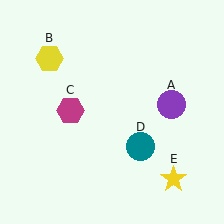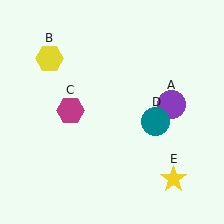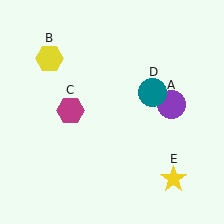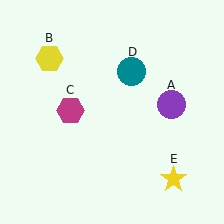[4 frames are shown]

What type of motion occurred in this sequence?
The teal circle (object D) rotated counterclockwise around the center of the scene.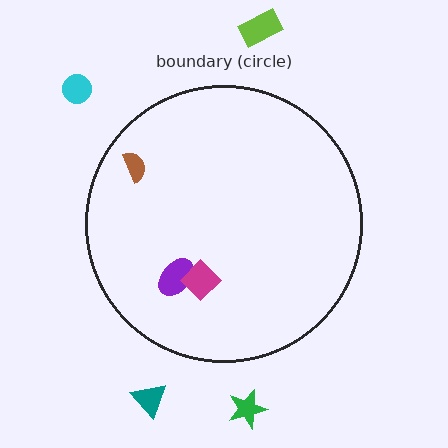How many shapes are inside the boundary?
3 inside, 4 outside.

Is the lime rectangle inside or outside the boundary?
Outside.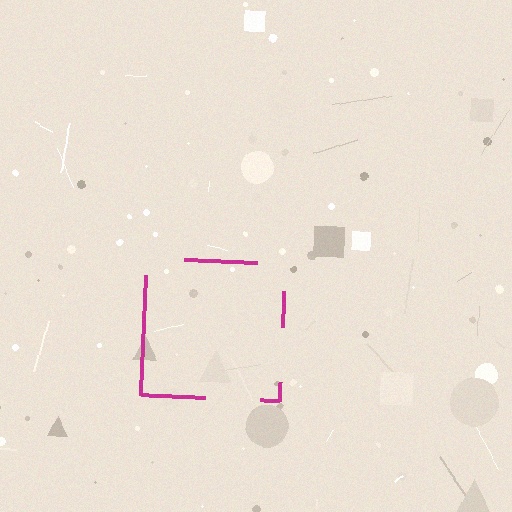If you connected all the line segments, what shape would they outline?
They would outline a square.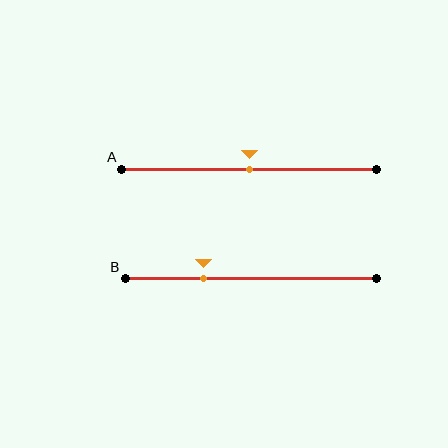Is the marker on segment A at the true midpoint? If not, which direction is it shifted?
Yes, the marker on segment A is at the true midpoint.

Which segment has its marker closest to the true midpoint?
Segment A has its marker closest to the true midpoint.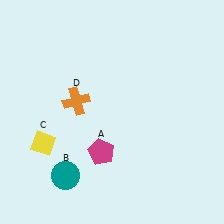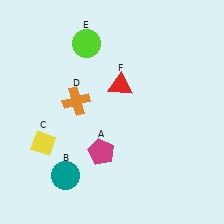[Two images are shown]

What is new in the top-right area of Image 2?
A red triangle (F) was added in the top-right area of Image 2.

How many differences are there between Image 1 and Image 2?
There are 2 differences between the two images.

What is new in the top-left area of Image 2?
A lime circle (E) was added in the top-left area of Image 2.